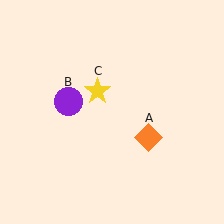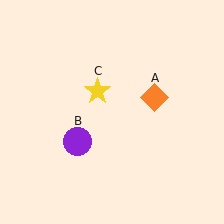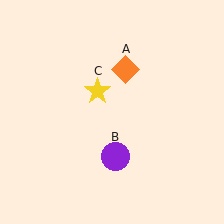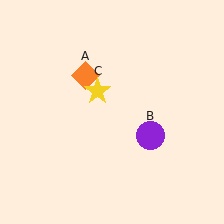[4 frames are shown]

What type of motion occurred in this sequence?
The orange diamond (object A), purple circle (object B) rotated counterclockwise around the center of the scene.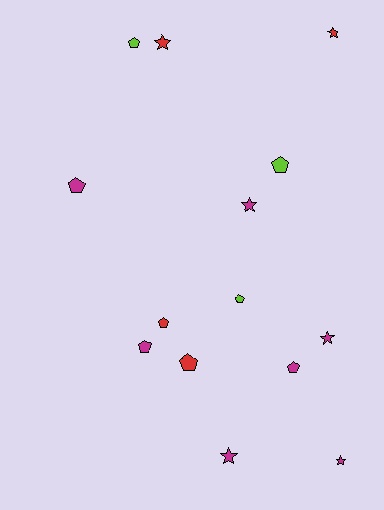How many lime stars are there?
There are no lime stars.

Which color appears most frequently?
Magenta, with 7 objects.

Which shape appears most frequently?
Pentagon, with 8 objects.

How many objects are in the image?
There are 14 objects.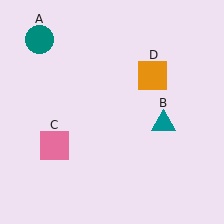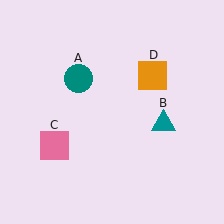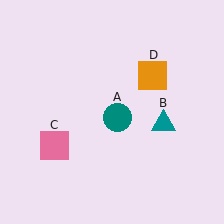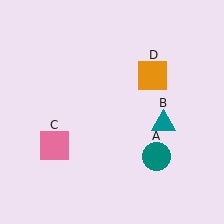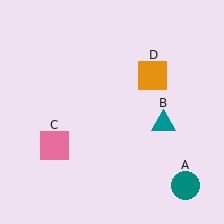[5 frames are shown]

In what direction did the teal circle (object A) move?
The teal circle (object A) moved down and to the right.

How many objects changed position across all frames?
1 object changed position: teal circle (object A).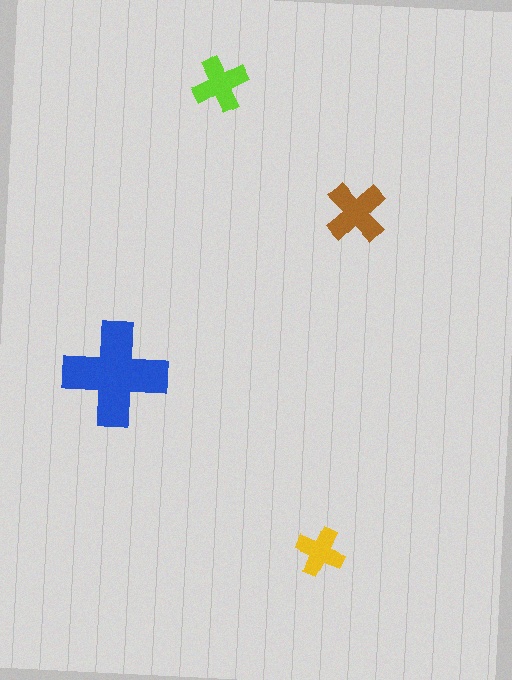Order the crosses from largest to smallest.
the blue one, the brown one, the lime one, the yellow one.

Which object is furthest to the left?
The blue cross is leftmost.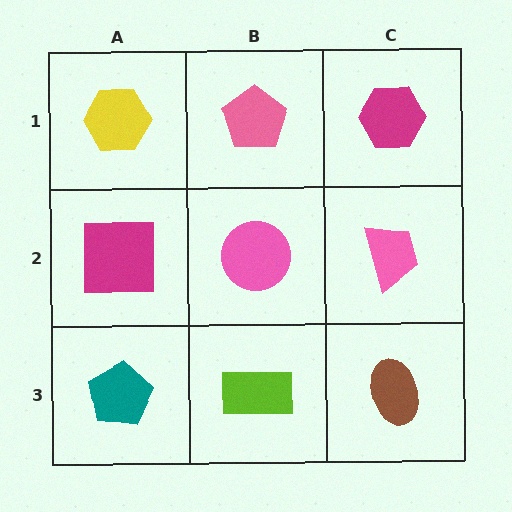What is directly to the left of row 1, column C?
A pink pentagon.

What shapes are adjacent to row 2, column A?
A yellow hexagon (row 1, column A), a teal pentagon (row 3, column A), a pink circle (row 2, column B).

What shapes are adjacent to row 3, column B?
A pink circle (row 2, column B), a teal pentagon (row 3, column A), a brown ellipse (row 3, column C).